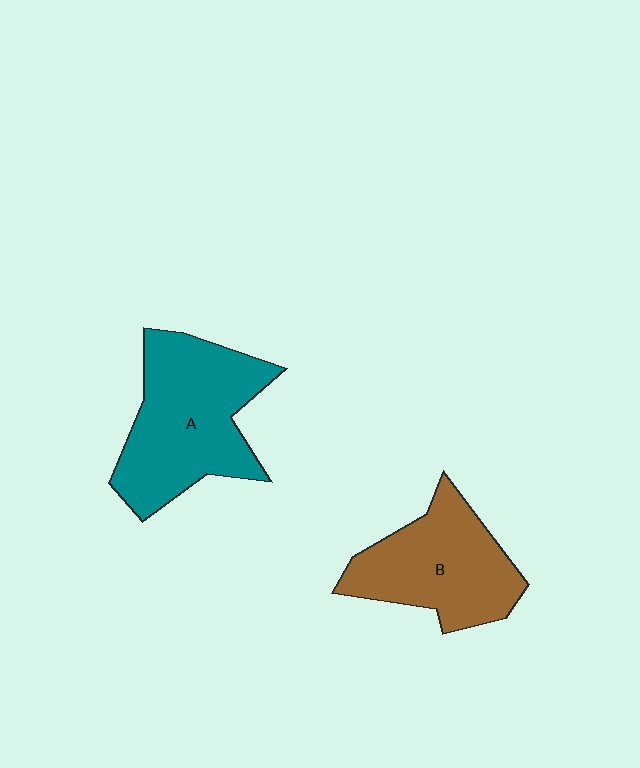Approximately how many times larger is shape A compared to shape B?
Approximately 1.2 times.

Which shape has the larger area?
Shape A (teal).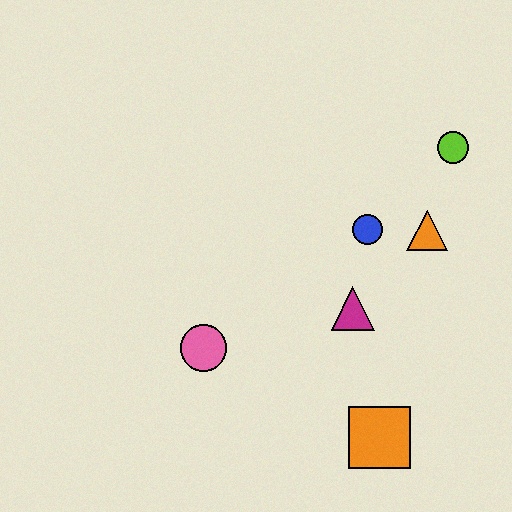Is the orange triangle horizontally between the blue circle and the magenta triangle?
No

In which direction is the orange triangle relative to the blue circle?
The orange triangle is to the right of the blue circle.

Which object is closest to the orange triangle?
The blue circle is closest to the orange triangle.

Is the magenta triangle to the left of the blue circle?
Yes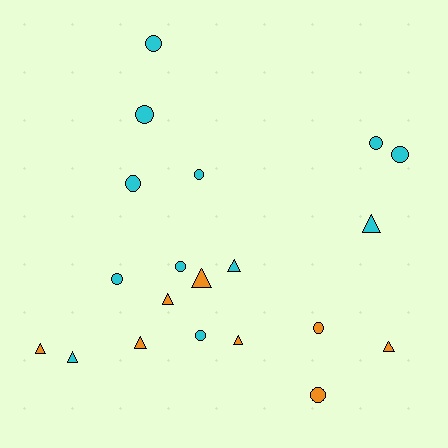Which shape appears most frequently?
Circle, with 11 objects.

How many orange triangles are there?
There are 6 orange triangles.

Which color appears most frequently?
Cyan, with 12 objects.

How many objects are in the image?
There are 20 objects.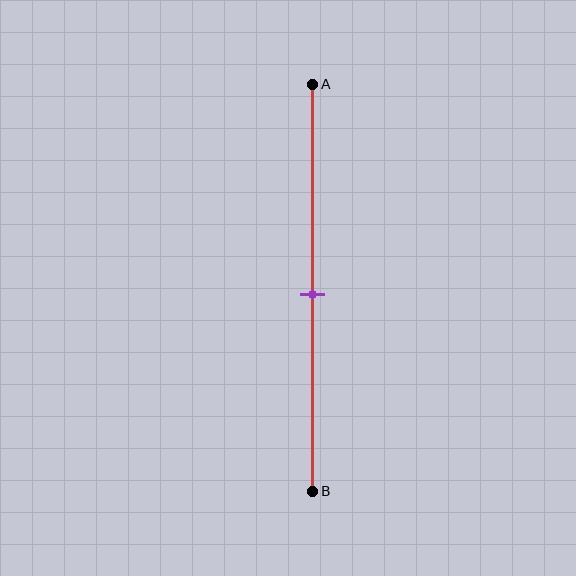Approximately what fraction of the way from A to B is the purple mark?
The purple mark is approximately 50% of the way from A to B.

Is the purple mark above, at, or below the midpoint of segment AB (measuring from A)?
The purple mark is approximately at the midpoint of segment AB.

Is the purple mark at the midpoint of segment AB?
Yes, the mark is approximately at the midpoint.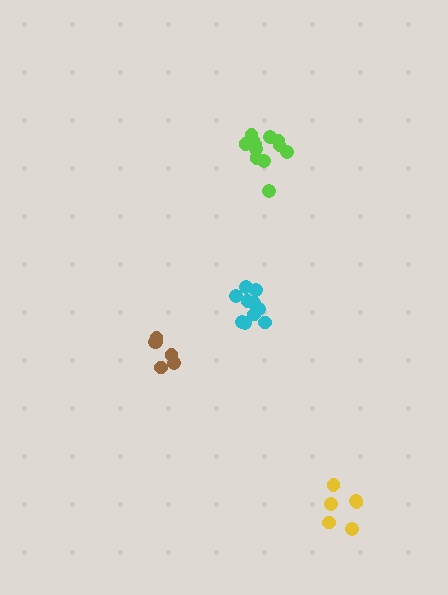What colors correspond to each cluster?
The clusters are colored: yellow, lime, cyan, brown.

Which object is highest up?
The lime cluster is topmost.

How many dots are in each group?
Group 1: 6 dots, Group 2: 12 dots, Group 3: 10 dots, Group 4: 6 dots (34 total).